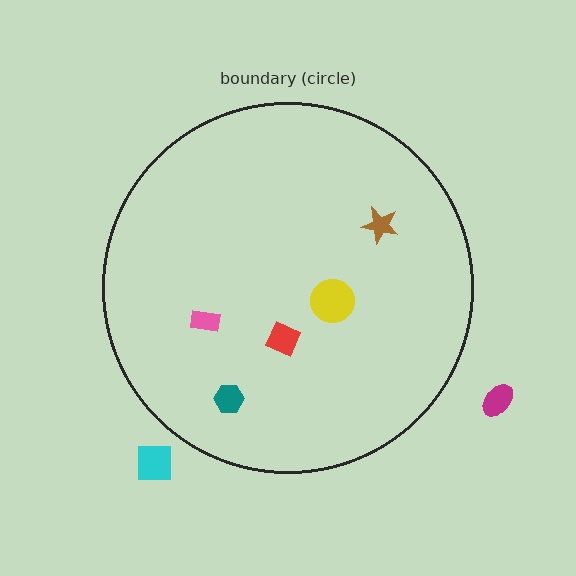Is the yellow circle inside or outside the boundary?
Inside.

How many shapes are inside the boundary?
5 inside, 2 outside.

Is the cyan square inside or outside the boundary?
Outside.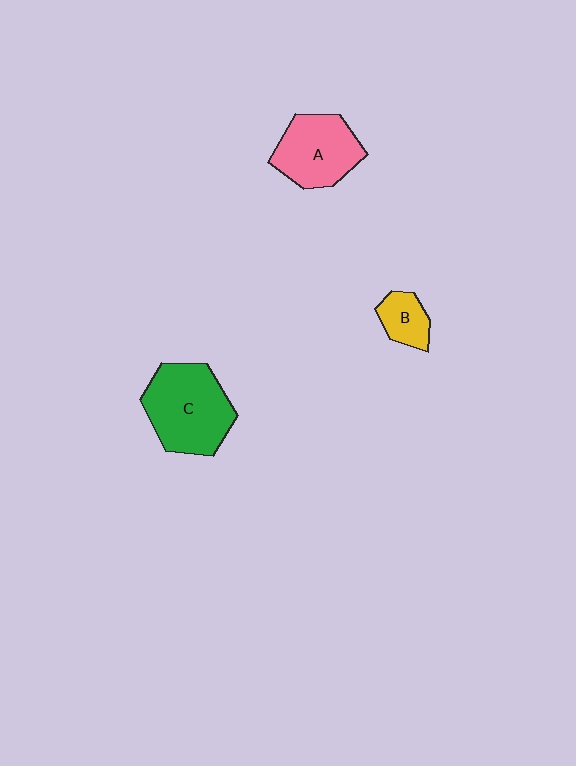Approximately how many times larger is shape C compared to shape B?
Approximately 2.8 times.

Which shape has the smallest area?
Shape B (yellow).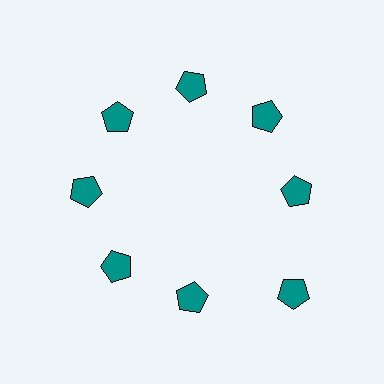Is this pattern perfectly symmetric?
No. The 8 teal pentagons are arranged in a ring, but one element near the 4 o'clock position is pushed outward from the center, breaking the 8-fold rotational symmetry.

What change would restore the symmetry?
The symmetry would be restored by moving it inward, back onto the ring so that all 8 pentagons sit at equal angles and equal distance from the center.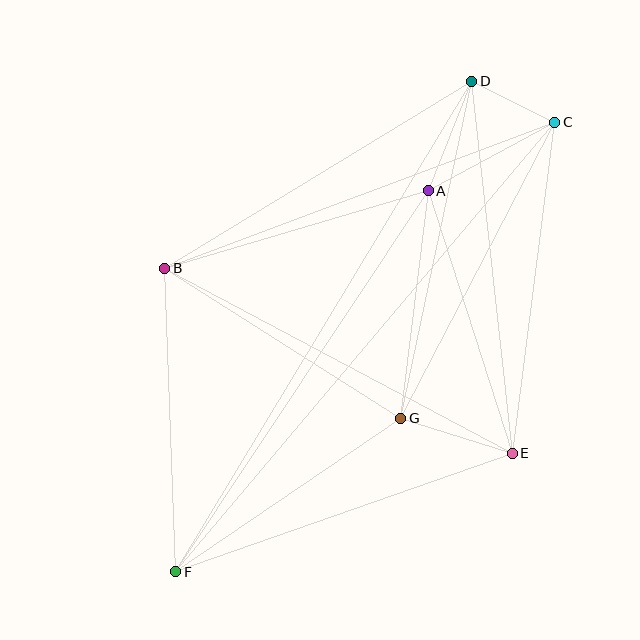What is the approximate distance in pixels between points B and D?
The distance between B and D is approximately 359 pixels.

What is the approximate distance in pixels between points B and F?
The distance between B and F is approximately 303 pixels.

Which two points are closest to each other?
Points C and D are closest to each other.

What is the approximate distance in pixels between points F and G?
The distance between F and G is approximately 272 pixels.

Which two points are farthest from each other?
Points C and F are farthest from each other.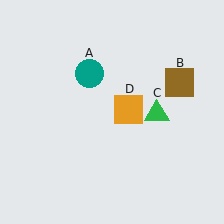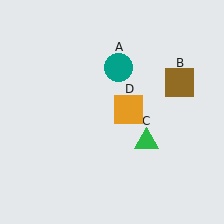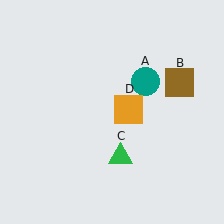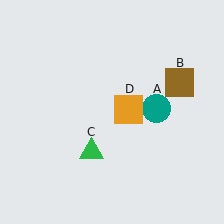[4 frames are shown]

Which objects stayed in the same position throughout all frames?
Brown square (object B) and orange square (object D) remained stationary.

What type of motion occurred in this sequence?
The teal circle (object A), green triangle (object C) rotated clockwise around the center of the scene.